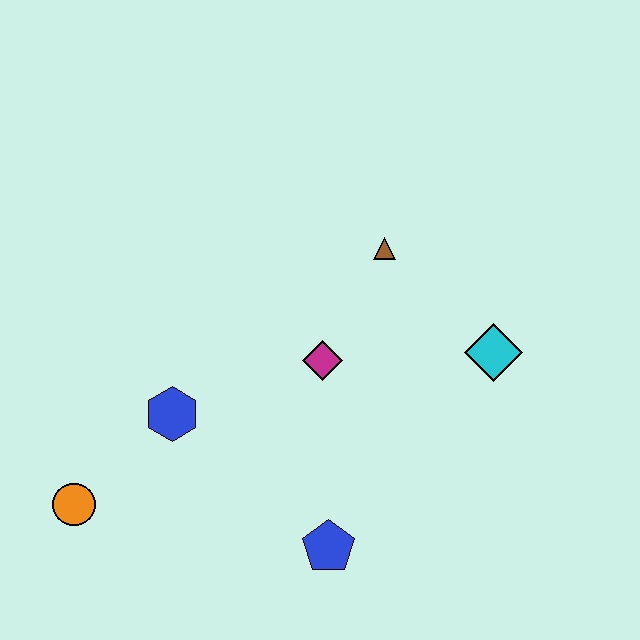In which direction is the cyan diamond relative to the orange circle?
The cyan diamond is to the right of the orange circle.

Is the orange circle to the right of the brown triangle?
No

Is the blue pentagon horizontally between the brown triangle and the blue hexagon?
Yes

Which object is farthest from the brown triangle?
The orange circle is farthest from the brown triangle.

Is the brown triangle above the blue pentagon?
Yes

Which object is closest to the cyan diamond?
The brown triangle is closest to the cyan diamond.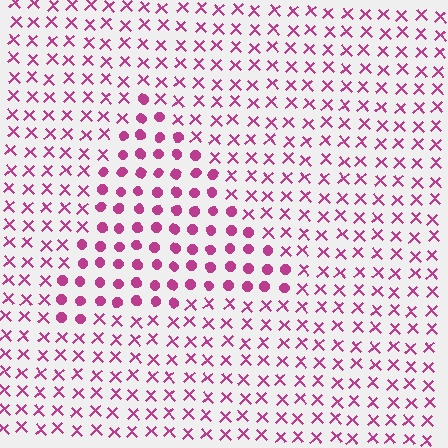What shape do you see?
I see a triangle.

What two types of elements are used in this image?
The image uses circles inside the triangle region and X marks outside it.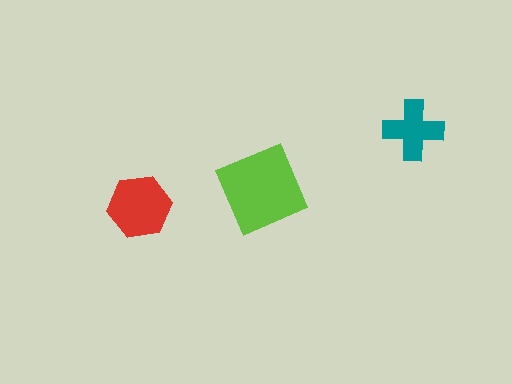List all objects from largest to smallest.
The lime diamond, the red hexagon, the teal cross.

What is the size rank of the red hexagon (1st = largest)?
2nd.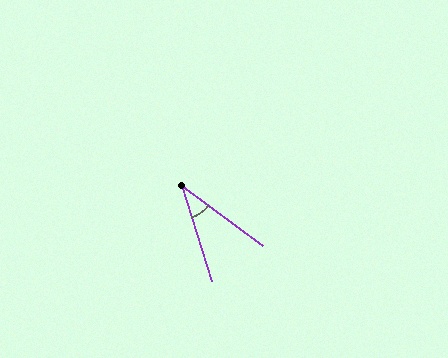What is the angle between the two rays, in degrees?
Approximately 36 degrees.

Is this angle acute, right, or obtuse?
It is acute.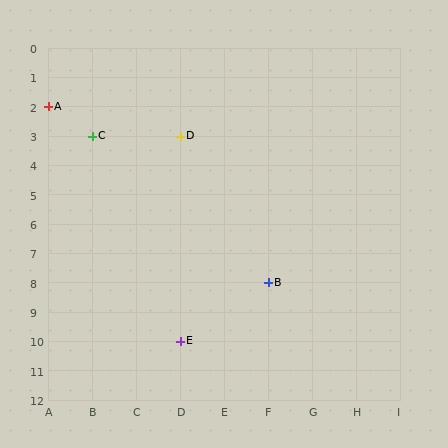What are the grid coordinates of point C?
Point C is at grid coordinates (B, 3).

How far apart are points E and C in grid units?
Points E and C are 2 columns and 7 rows apart (about 7.3 grid units diagonally).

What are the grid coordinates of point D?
Point D is at grid coordinates (D, 3).